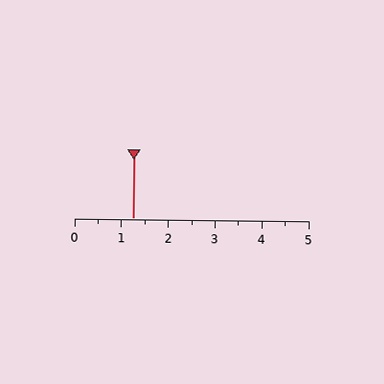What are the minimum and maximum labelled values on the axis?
The axis runs from 0 to 5.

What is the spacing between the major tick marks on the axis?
The major ticks are spaced 1 apart.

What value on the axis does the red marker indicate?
The marker indicates approximately 1.2.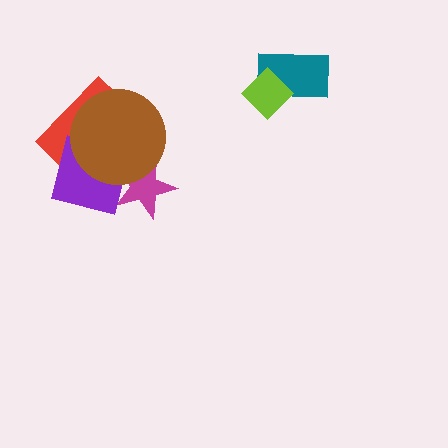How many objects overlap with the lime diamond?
1 object overlaps with the lime diamond.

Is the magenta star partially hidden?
Yes, it is partially covered by another shape.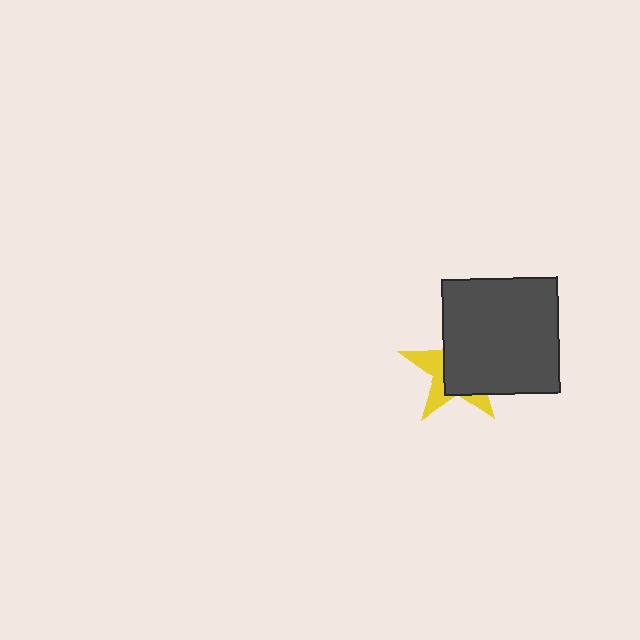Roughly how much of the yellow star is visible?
A small part of it is visible (roughly 35%).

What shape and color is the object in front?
The object in front is a dark gray rectangle.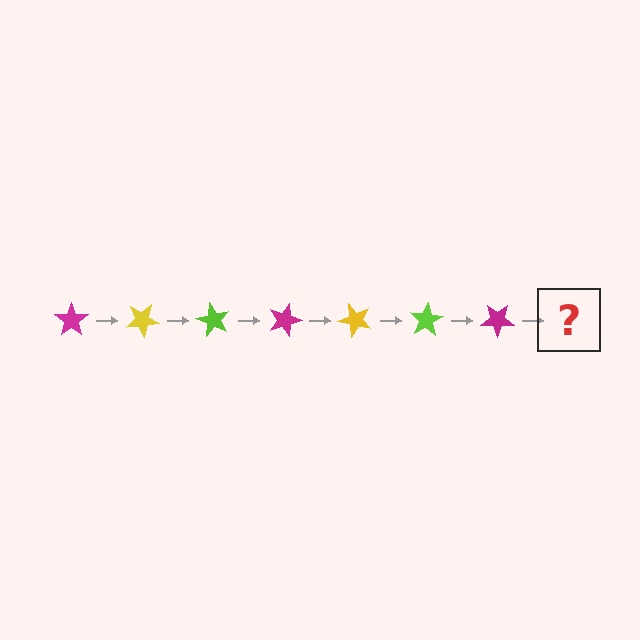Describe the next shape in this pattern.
It should be a yellow star, rotated 210 degrees from the start.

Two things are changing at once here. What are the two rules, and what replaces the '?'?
The two rules are that it rotates 30 degrees each step and the color cycles through magenta, yellow, and lime. The '?' should be a yellow star, rotated 210 degrees from the start.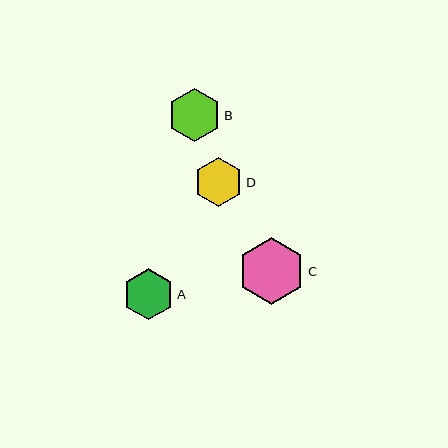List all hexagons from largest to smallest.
From largest to smallest: C, B, A, D.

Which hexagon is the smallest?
Hexagon D is the smallest with a size of approximately 49 pixels.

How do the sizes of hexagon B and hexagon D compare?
Hexagon B and hexagon D are approximately the same size.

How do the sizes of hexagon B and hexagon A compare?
Hexagon B and hexagon A are approximately the same size.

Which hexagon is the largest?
Hexagon C is the largest with a size of approximately 67 pixels.